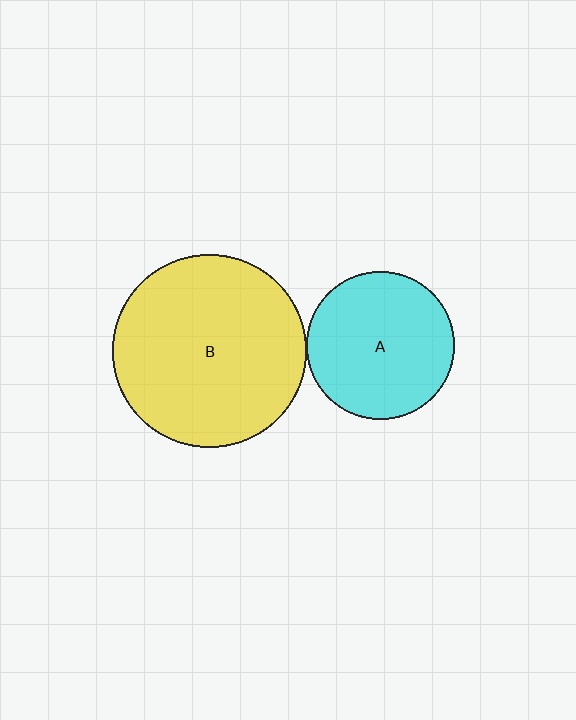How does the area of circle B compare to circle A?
Approximately 1.7 times.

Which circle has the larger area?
Circle B (yellow).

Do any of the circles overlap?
No, none of the circles overlap.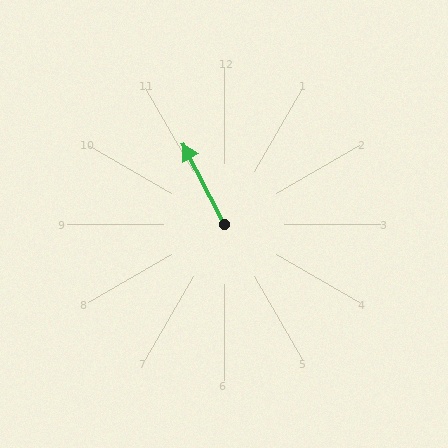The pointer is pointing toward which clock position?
Roughly 11 o'clock.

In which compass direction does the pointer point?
Northwest.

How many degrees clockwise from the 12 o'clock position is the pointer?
Approximately 333 degrees.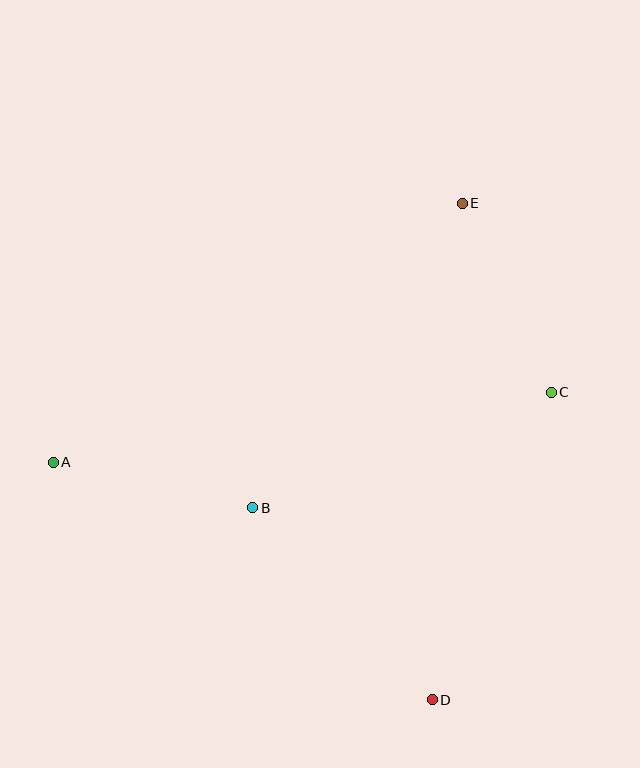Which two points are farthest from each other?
Points A and C are farthest from each other.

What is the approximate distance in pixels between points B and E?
The distance between B and E is approximately 369 pixels.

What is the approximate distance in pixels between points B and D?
The distance between B and D is approximately 263 pixels.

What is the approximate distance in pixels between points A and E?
The distance between A and E is approximately 484 pixels.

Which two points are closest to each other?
Points A and B are closest to each other.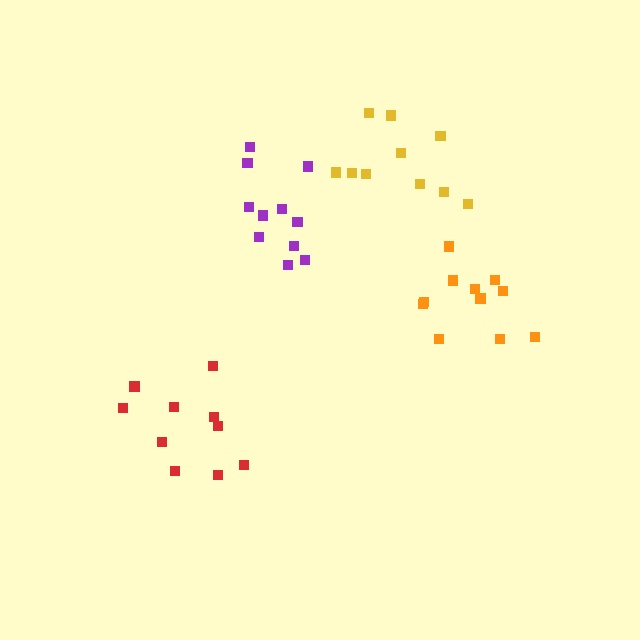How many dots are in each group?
Group 1: 10 dots, Group 2: 11 dots, Group 3: 10 dots, Group 4: 11 dots (42 total).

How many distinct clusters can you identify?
There are 4 distinct clusters.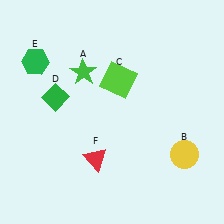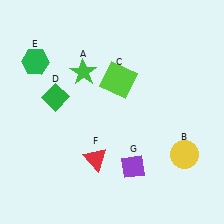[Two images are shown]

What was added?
A purple diamond (G) was added in Image 2.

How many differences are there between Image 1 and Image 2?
There is 1 difference between the two images.